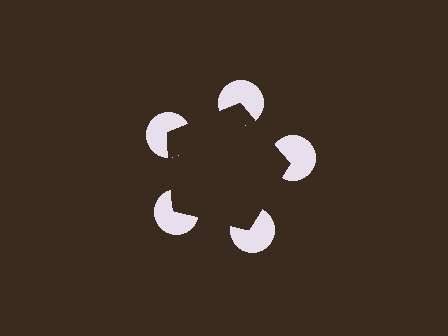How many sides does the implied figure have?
5 sides.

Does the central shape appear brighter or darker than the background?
It typically appears slightly darker than the background, even though no actual brightness change is drawn.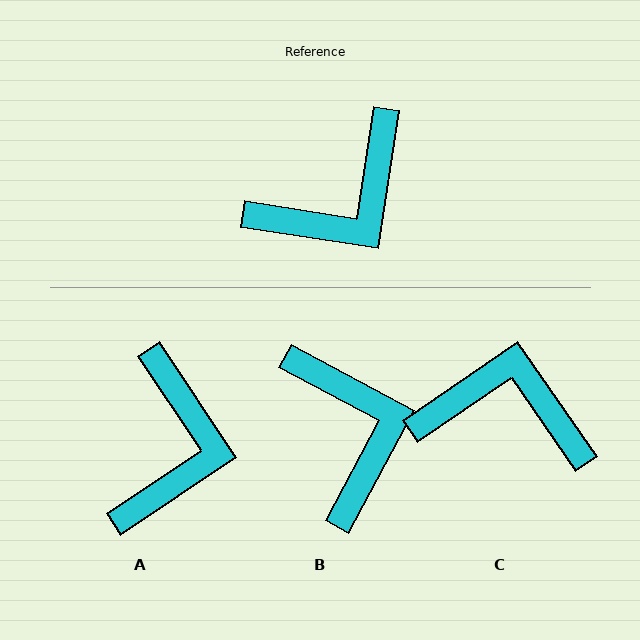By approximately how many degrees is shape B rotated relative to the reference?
Approximately 71 degrees counter-clockwise.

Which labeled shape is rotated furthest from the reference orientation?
C, about 133 degrees away.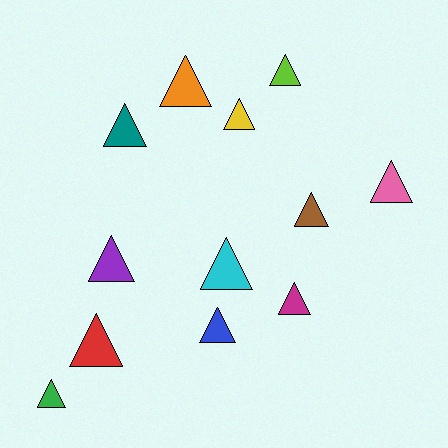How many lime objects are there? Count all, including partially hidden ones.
There is 1 lime object.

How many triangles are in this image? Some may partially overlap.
There are 12 triangles.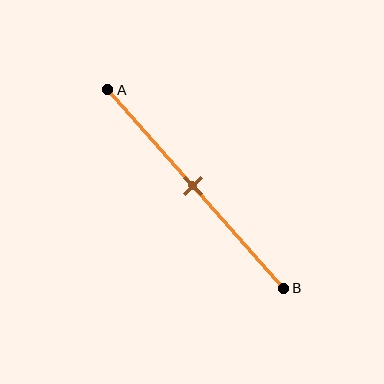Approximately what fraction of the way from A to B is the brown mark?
The brown mark is approximately 50% of the way from A to B.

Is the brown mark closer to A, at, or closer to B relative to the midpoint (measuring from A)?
The brown mark is approximately at the midpoint of segment AB.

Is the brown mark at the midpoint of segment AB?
Yes, the mark is approximately at the midpoint.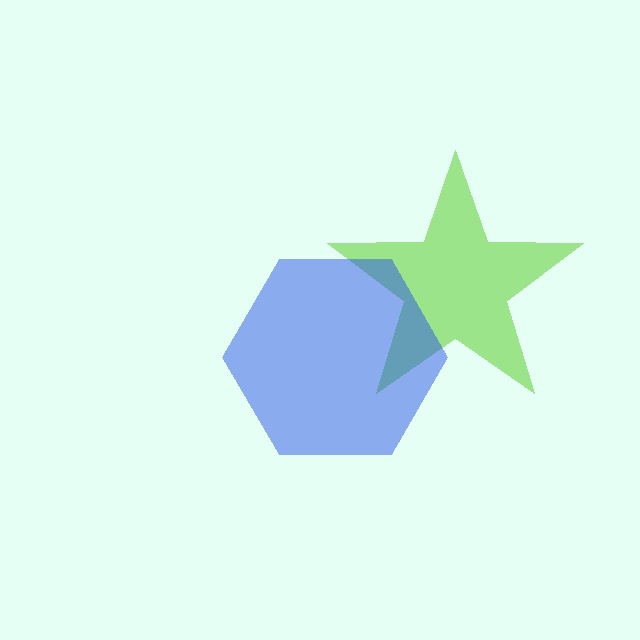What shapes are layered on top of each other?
The layered shapes are: a lime star, a blue hexagon.